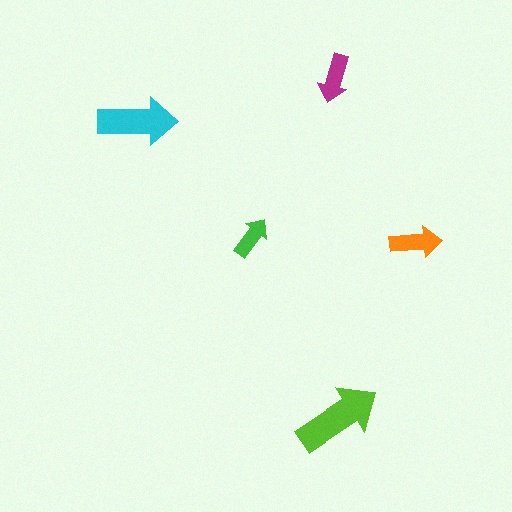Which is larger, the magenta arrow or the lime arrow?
The lime one.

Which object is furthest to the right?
The orange arrow is rightmost.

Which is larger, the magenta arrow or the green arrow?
The magenta one.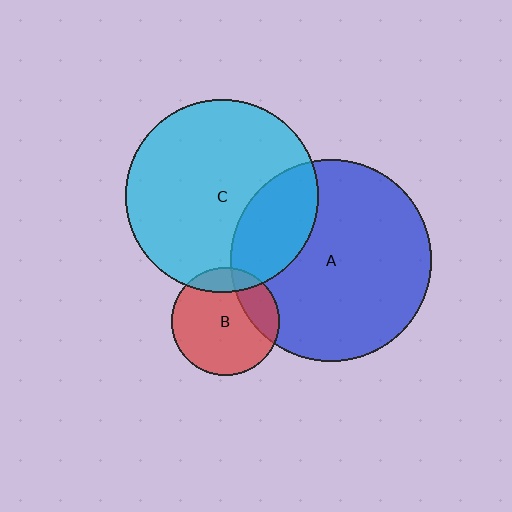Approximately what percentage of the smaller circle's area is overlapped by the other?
Approximately 25%.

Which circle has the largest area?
Circle A (blue).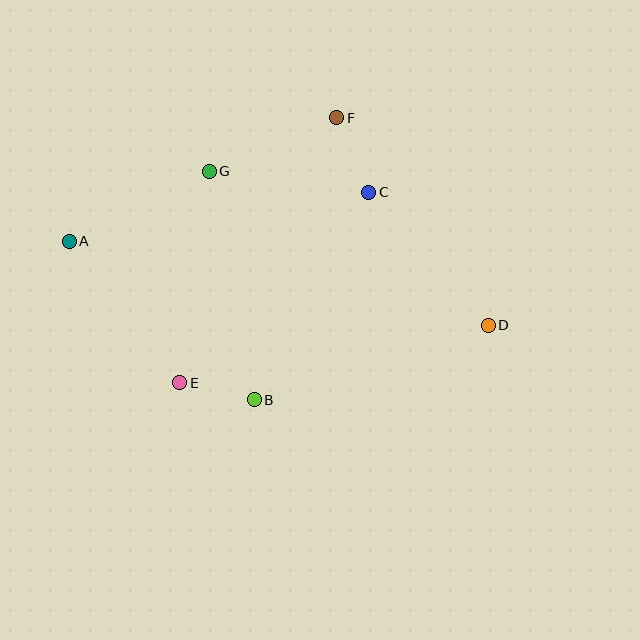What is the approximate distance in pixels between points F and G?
The distance between F and G is approximately 138 pixels.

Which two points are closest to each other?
Points B and E are closest to each other.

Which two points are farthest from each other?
Points A and D are farthest from each other.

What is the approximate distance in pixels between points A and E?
The distance between A and E is approximately 180 pixels.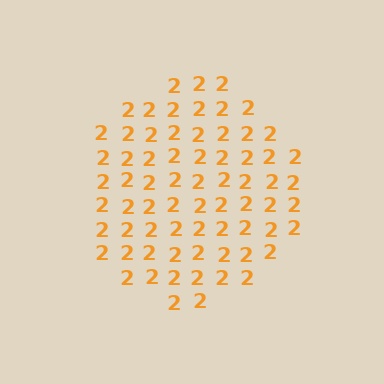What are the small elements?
The small elements are digit 2's.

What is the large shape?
The large shape is a circle.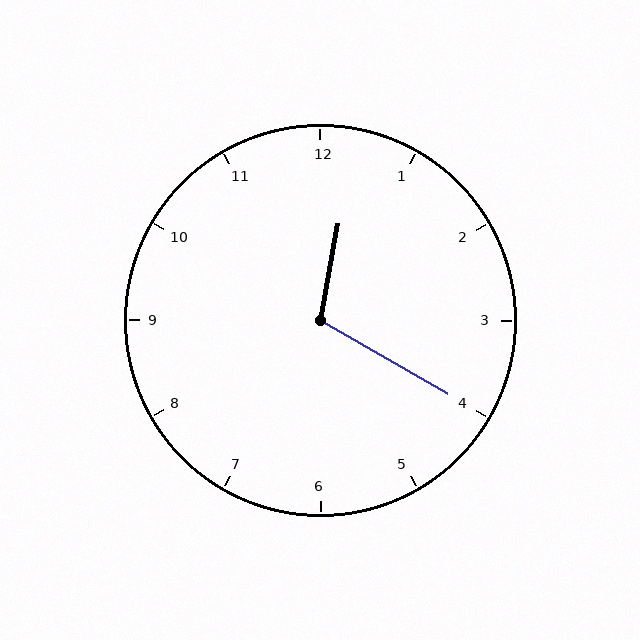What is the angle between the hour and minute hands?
Approximately 110 degrees.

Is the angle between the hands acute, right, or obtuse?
It is obtuse.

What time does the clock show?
12:20.